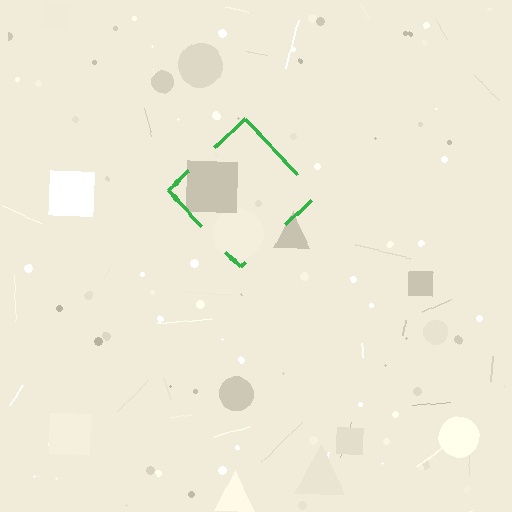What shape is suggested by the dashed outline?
The dashed outline suggests a diamond.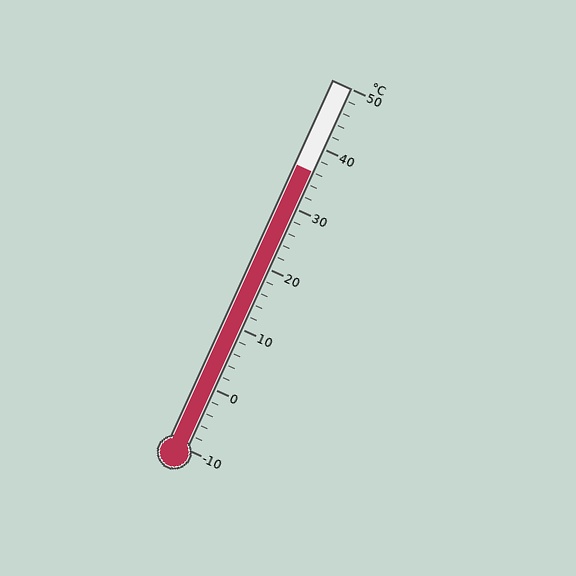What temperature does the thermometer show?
The thermometer shows approximately 36°C.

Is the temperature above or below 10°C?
The temperature is above 10°C.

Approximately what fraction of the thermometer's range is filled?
The thermometer is filled to approximately 75% of its range.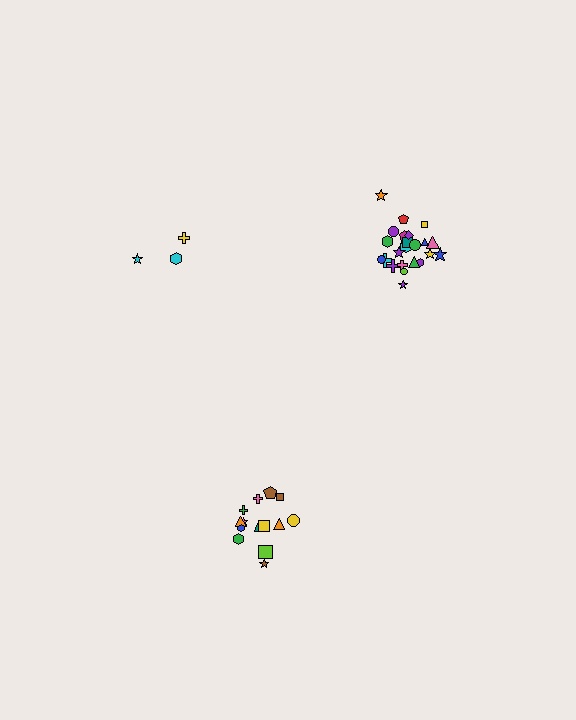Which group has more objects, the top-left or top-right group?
The top-right group.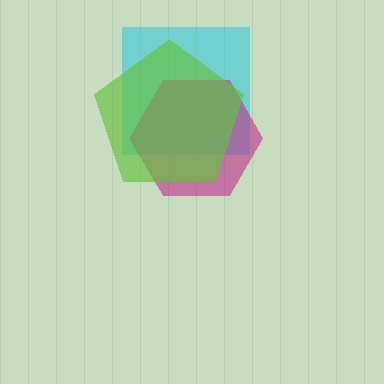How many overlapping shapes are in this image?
There are 3 overlapping shapes in the image.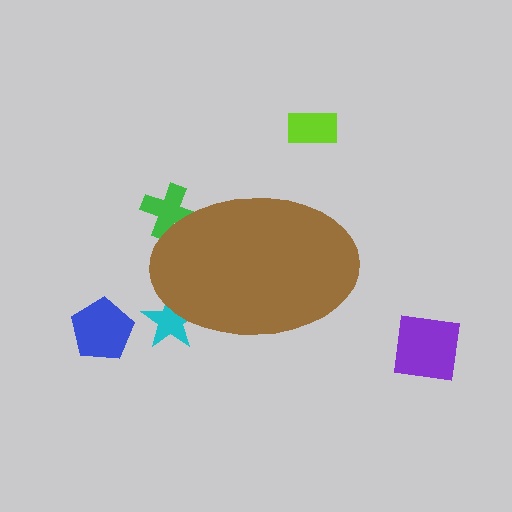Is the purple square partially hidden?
No, the purple square is fully visible.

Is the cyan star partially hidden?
Yes, the cyan star is partially hidden behind the brown ellipse.